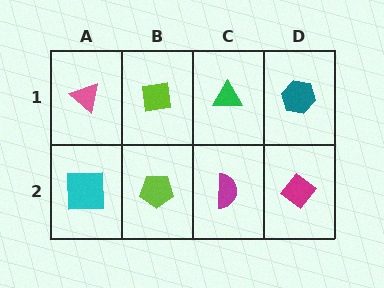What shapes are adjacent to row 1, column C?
A magenta semicircle (row 2, column C), a lime square (row 1, column B), a teal hexagon (row 1, column D).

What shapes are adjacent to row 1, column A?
A cyan square (row 2, column A), a lime square (row 1, column B).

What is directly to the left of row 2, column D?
A magenta semicircle.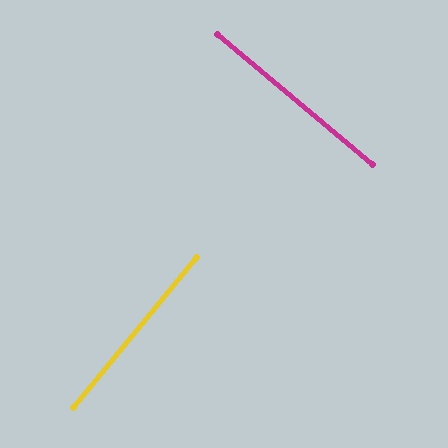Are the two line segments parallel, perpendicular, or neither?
Perpendicular — they meet at approximately 89°.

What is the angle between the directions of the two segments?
Approximately 89 degrees.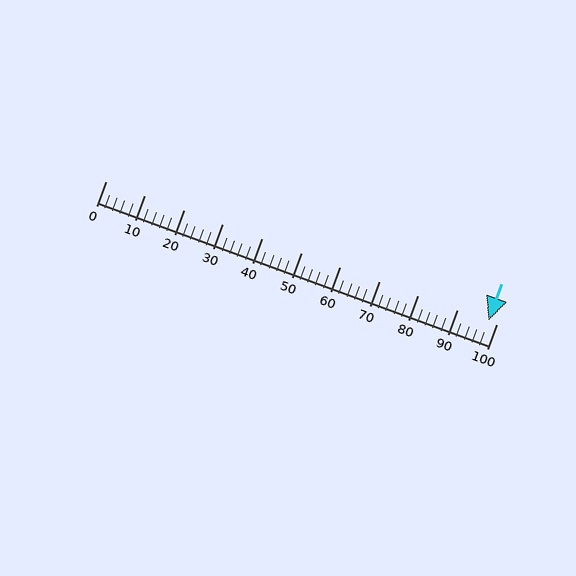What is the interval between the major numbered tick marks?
The major tick marks are spaced 10 units apart.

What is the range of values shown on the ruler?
The ruler shows values from 0 to 100.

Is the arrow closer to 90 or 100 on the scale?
The arrow is closer to 100.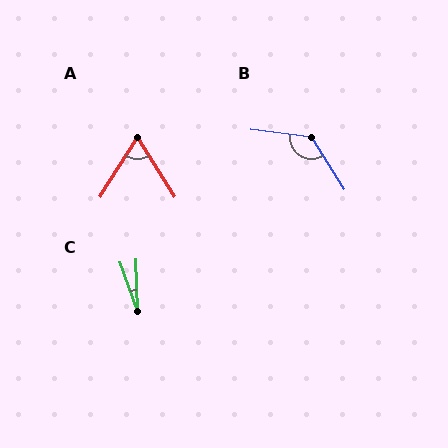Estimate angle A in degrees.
Approximately 64 degrees.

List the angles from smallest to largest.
C (19°), A (64°), B (130°).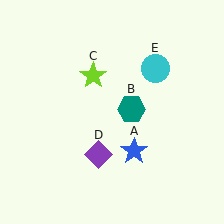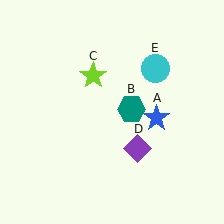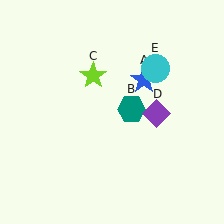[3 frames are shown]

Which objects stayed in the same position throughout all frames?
Teal hexagon (object B) and lime star (object C) and cyan circle (object E) remained stationary.